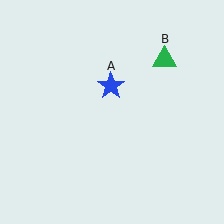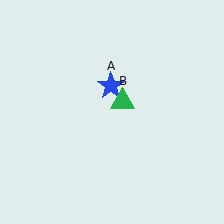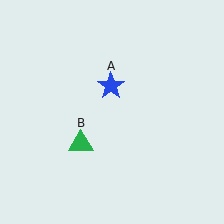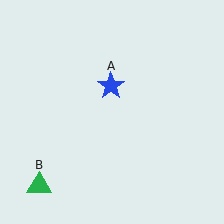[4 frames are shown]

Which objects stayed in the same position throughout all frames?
Blue star (object A) remained stationary.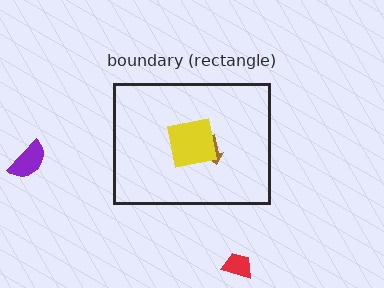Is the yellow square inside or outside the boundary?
Inside.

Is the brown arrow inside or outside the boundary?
Inside.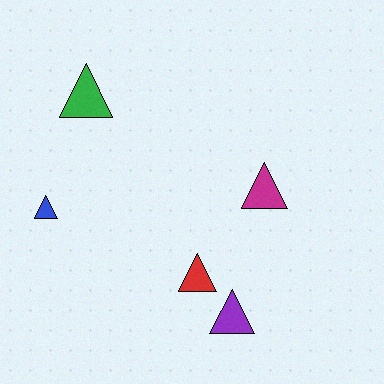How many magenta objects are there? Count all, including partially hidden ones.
There is 1 magenta object.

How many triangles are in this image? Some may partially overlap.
There are 5 triangles.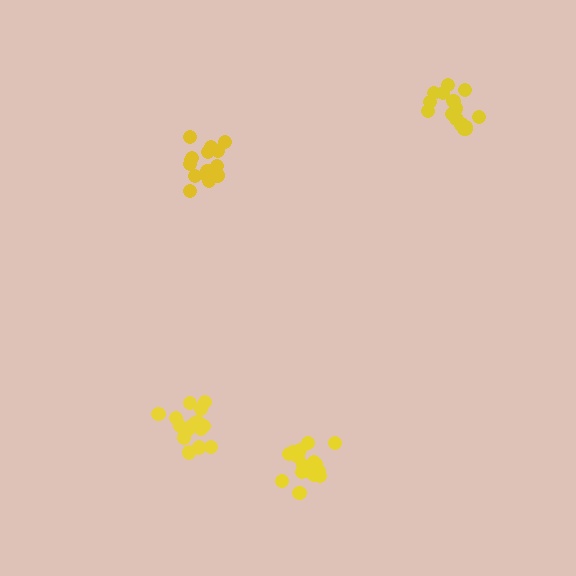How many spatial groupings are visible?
There are 4 spatial groupings.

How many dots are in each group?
Group 1: 15 dots, Group 2: 16 dots, Group 3: 16 dots, Group 4: 15 dots (62 total).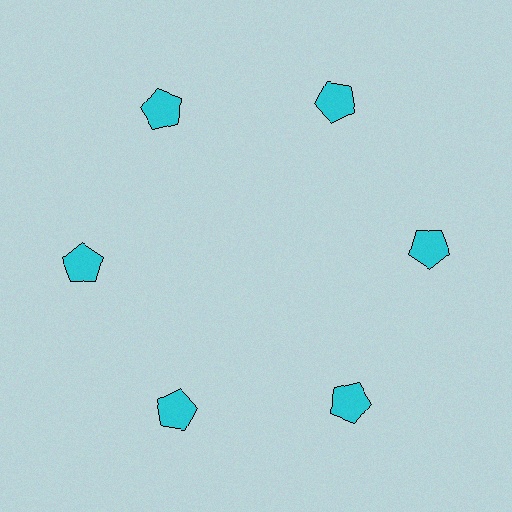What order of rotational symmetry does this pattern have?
This pattern has 6-fold rotational symmetry.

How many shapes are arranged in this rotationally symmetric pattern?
There are 6 shapes, arranged in 6 groups of 1.